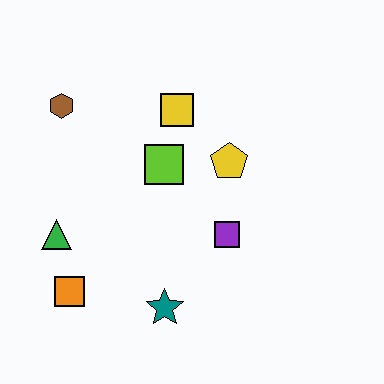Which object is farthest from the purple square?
The brown hexagon is farthest from the purple square.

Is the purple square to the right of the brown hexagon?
Yes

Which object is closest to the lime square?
The yellow square is closest to the lime square.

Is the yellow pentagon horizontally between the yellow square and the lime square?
No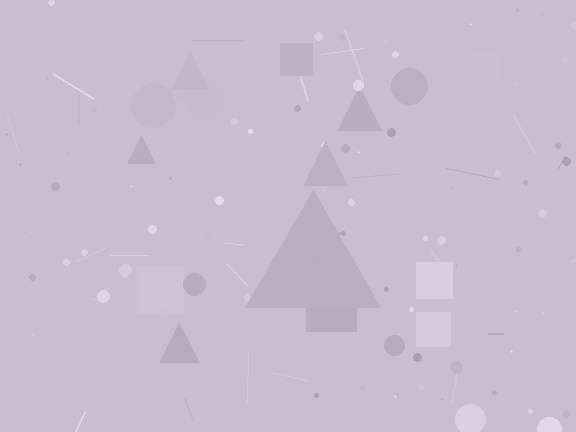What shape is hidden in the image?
A triangle is hidden in the image.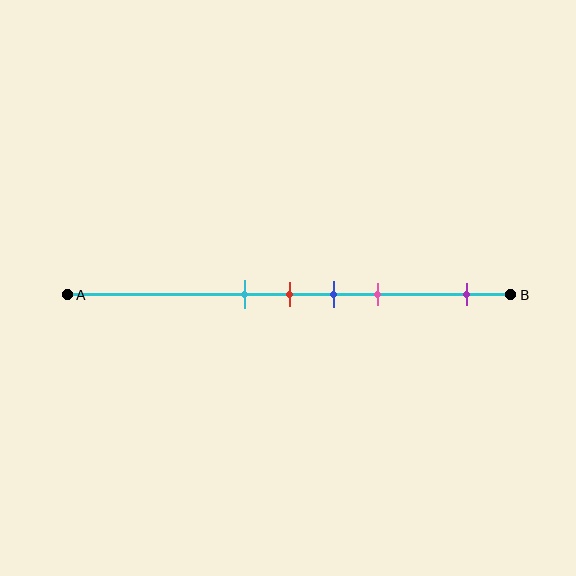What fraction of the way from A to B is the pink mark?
The pink mark is approximately 70% (0.7) of the way from A to B.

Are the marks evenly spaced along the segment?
No, the marks are not evenly spaced.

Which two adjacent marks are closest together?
The cyan and red marks are the closest adjacent pair.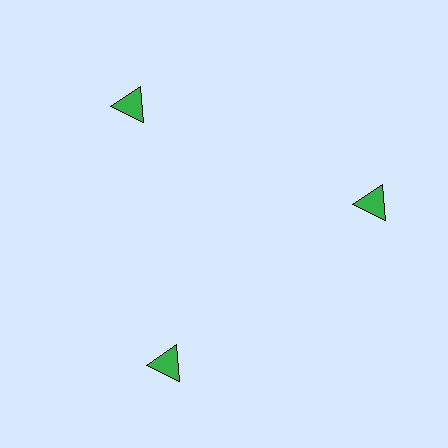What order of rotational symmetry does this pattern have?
This pattern has 3-fold rotational symmetry.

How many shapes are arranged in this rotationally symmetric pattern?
There are 3 shapes, arranged in 3 groups of 1.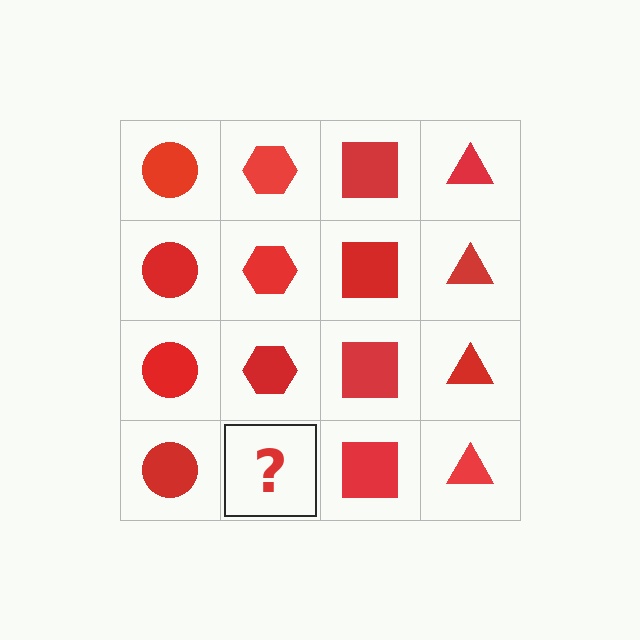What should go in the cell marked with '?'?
The missing cell should contain a red hexagon.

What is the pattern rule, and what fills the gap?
The rule is that each column has a consistent shape. The gap should be filled with a red hexagon.